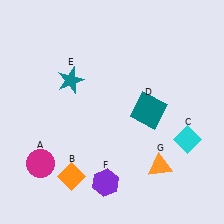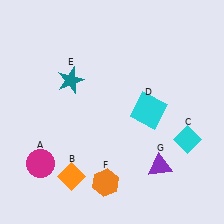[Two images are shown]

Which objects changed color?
D changed from teal to cyan. F changed from purple to orange. G changed from orange to purple.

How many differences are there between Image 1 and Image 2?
There are 3 differences between the two images.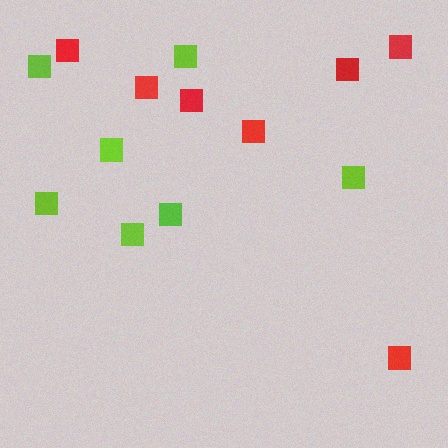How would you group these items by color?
There are 2 groups: one group of red squares (7) and one group of lime squares (7).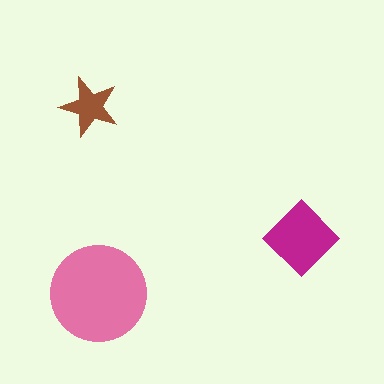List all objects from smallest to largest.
The brown star, the magenta diamond, the pink circle.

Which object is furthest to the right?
The magenta diamond is rightmost.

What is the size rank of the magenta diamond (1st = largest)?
2nd.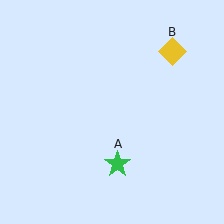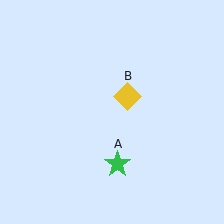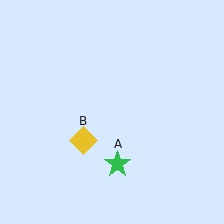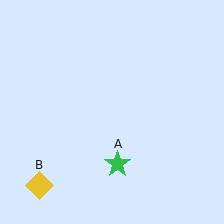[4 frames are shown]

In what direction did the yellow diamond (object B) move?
The yellow diamond (object B) moved down and to the left.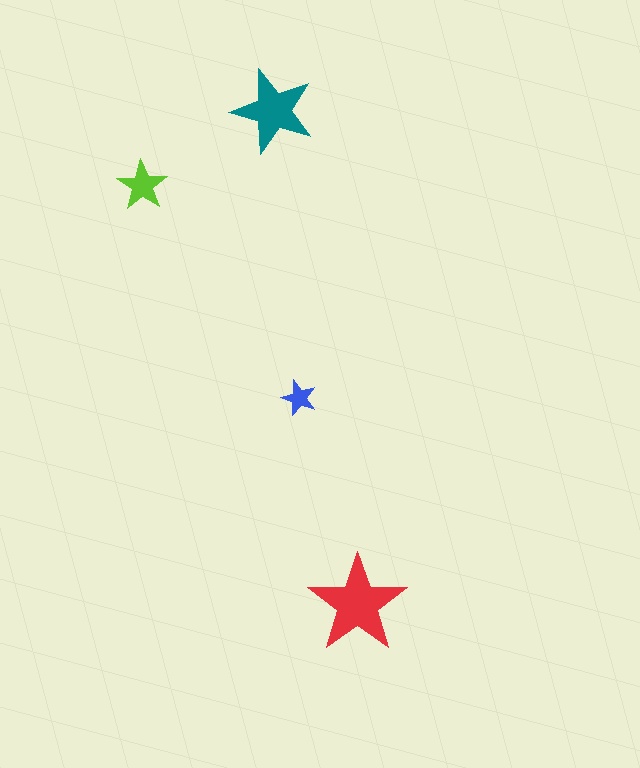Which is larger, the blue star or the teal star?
The teal one.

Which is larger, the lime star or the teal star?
The teal one.